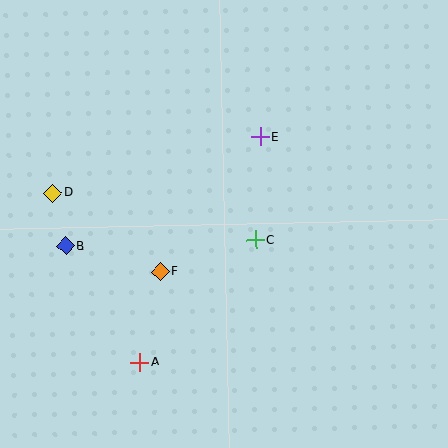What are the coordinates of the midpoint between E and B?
The midpoint between E and B is at (163, 191).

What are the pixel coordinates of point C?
Point C is at (256, 240).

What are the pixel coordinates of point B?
Point B is at (66, 246).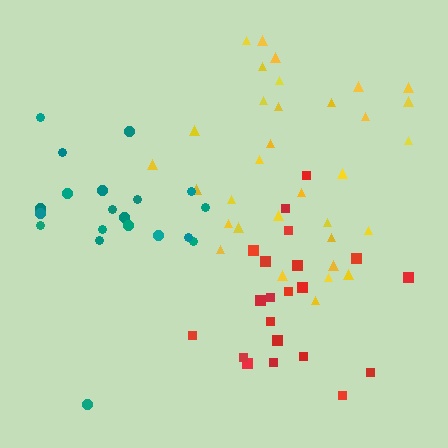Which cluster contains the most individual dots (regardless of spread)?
Yellow (33).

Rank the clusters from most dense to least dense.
yellow, teal, red.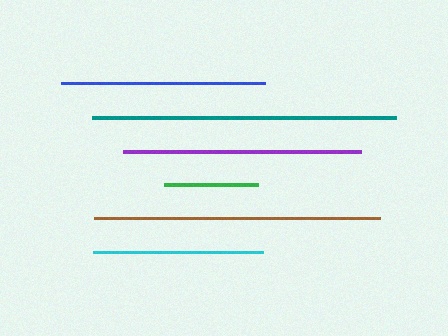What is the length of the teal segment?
The teal segment is approximately 305 pixels long.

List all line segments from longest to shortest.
From longest to shortest: teal, brown, purple, blue, cyan, green.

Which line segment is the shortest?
The green line is the shortest at approximately 94 pixels.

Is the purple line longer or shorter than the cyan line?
The purple line is longer than the cyan line.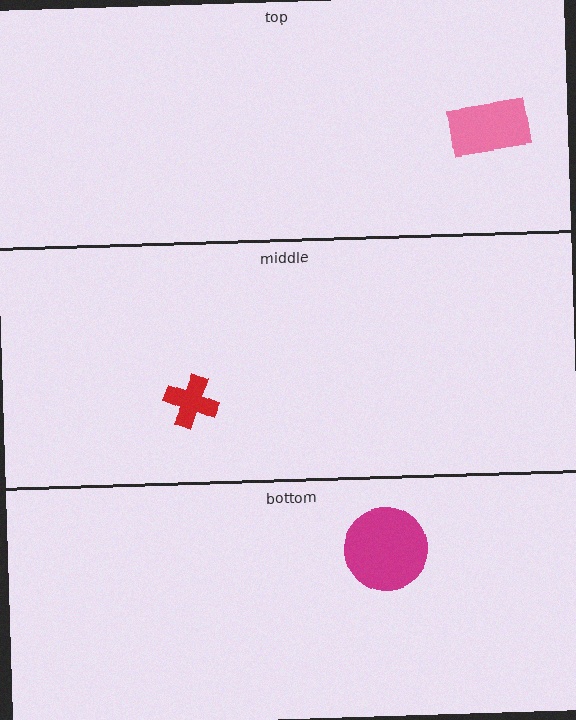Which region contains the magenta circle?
The bottom region.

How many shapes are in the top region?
1.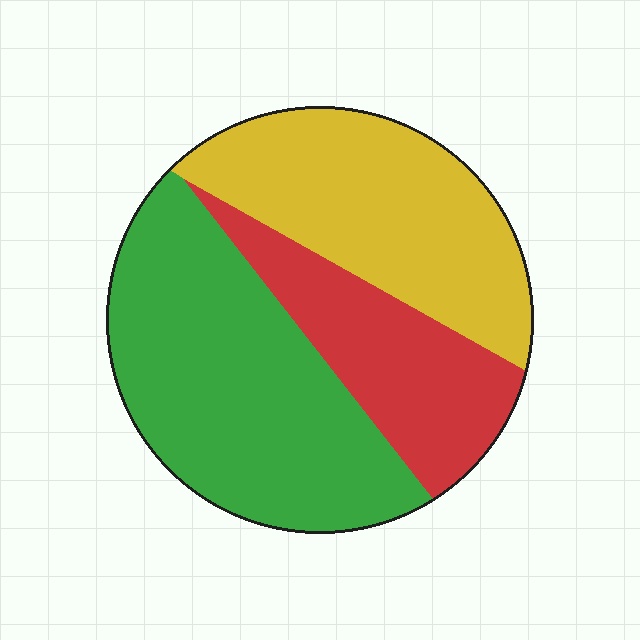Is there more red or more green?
Green.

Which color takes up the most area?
Green, at roughly 45%.